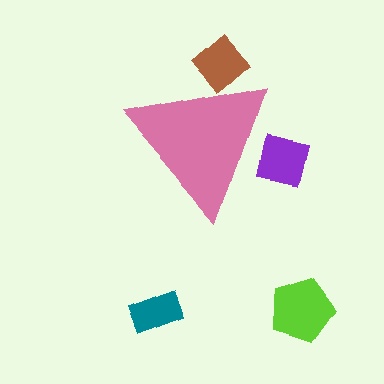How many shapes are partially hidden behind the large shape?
2 shapes are partially hidden.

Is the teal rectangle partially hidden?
No, the teal rectangle is fully visible.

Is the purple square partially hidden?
Yes, the purple square is partially hidden behind the pink triangle.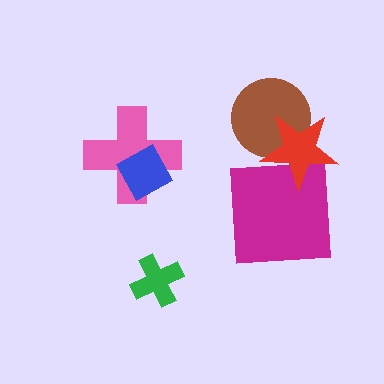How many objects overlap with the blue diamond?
1 object overlaps with the blue diamond.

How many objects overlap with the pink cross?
1 object overlaps with the pink cross.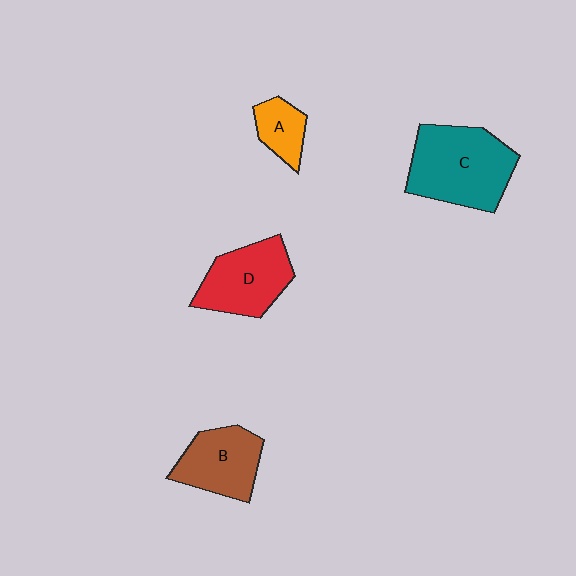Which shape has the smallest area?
Shape A (orange).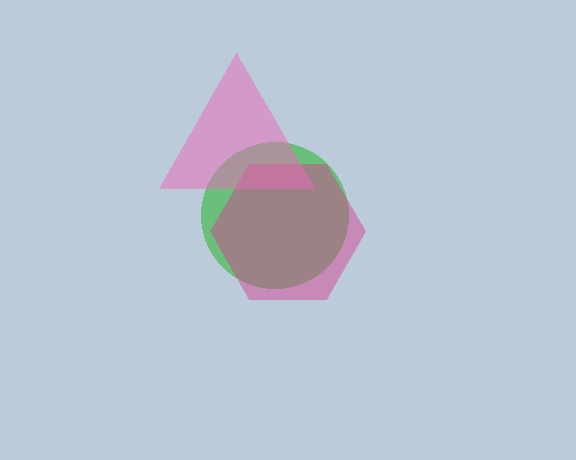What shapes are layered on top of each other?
The layered shapes are: a green circle, a magenta hexagon, a pink triangle.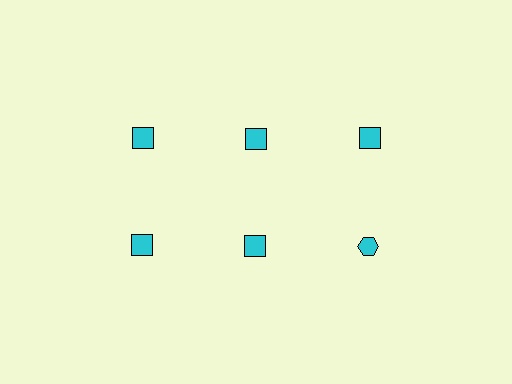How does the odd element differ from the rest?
It has a different shape: hexagon instead of square.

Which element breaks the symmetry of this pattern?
The cyan hexagon in the second row, center column breaks the symmetry. All other shapes are cyan squares.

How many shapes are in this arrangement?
There are 6 shapes arranged in a grid pattern.